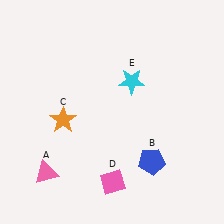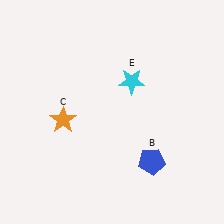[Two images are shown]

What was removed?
The pink triangle (A), the pink diamond (D) were removed in Image 2.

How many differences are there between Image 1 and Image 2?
There are 2 differences between the two images.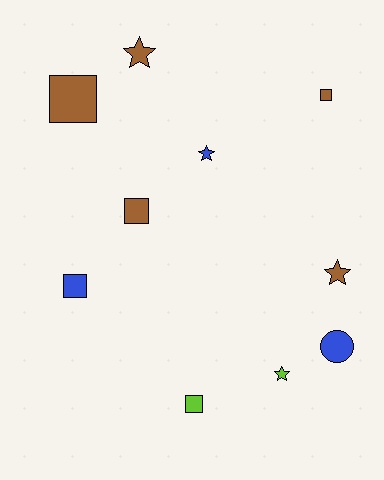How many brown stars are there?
There are 2 brown stars.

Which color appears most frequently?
Brown, with 5 objects.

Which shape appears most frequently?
Square, with 5 objects.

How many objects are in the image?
There are 10 objects.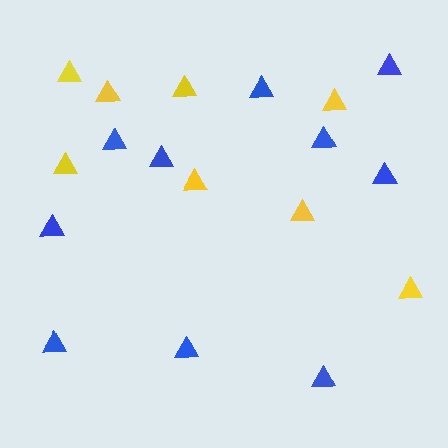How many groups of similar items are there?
There are 2 groups: one group of blue triangles (10) and one group of yellow triangles (8).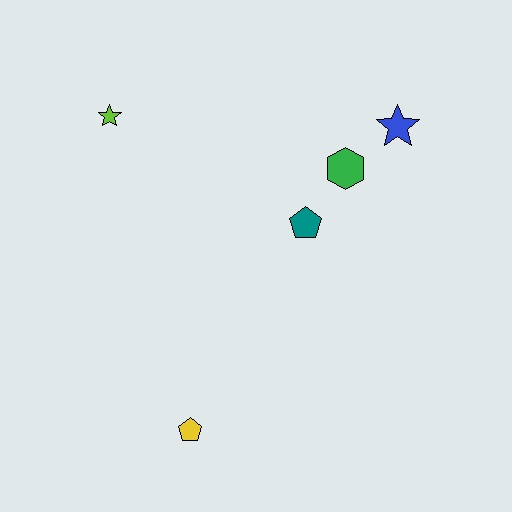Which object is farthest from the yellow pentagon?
The blue star is farthest from the yellow pentagon.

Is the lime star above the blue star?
Yes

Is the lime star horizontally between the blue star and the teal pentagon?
No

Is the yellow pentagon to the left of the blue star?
Yes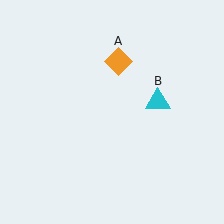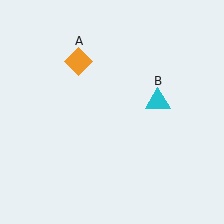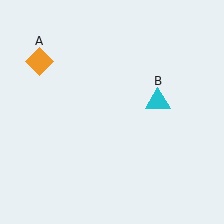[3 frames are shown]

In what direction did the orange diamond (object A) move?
The orange diamond (object A) moved left.